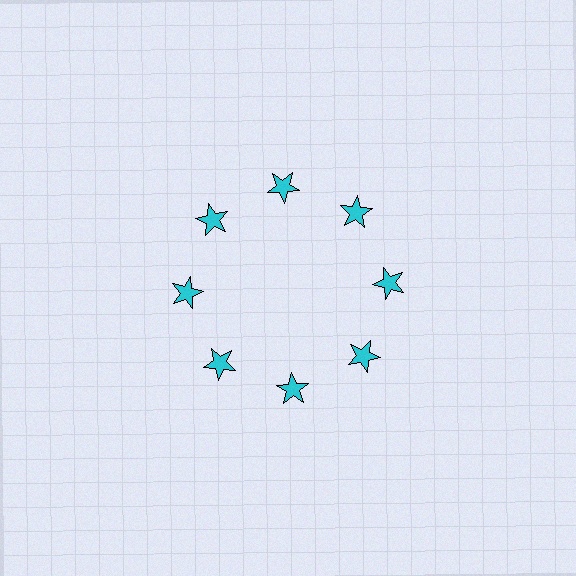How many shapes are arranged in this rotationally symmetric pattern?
There are 8 shapes, arranged in 8 groups of 1.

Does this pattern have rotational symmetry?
Yes, this pattern has 8-fold rotational symmetry. It looks the same after rotating 45 degrees around the center.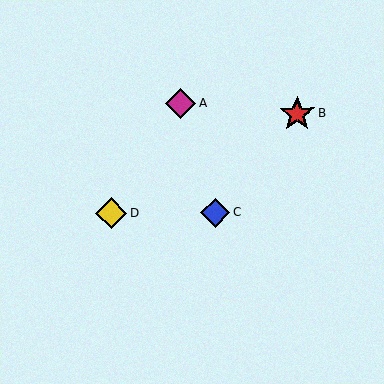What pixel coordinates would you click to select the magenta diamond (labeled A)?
Click at (181, 103) to select the magenta diamond A.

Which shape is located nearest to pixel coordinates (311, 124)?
The red star (labeled B) at (297, 114) is nearest to that location.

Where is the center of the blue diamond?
The center of the blue diamond is at (216, 212).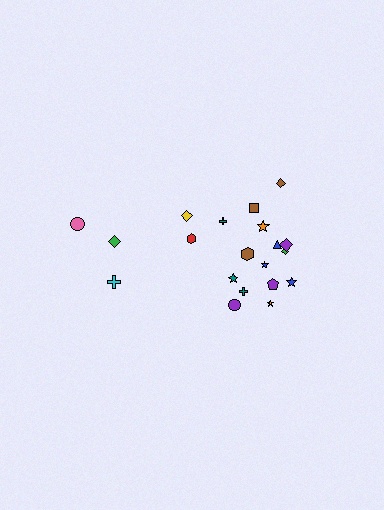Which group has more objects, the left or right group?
The right group.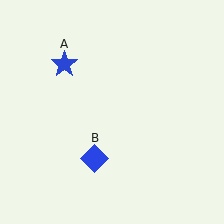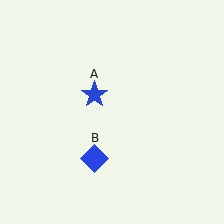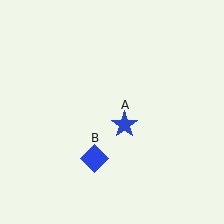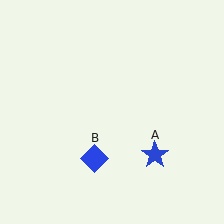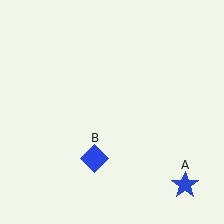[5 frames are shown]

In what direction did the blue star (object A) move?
The blue star (object A) moved down and to the right.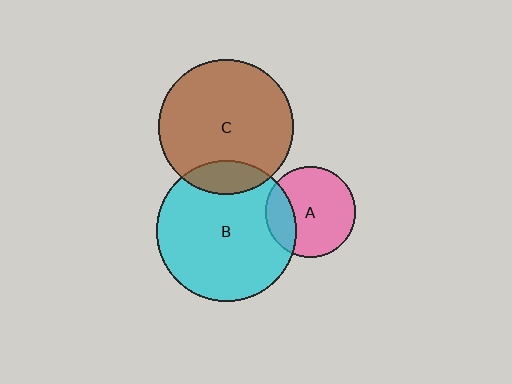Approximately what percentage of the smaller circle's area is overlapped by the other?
Approximately 25%.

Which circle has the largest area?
Circle B (cyan).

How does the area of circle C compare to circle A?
Approximately 2.2 times.